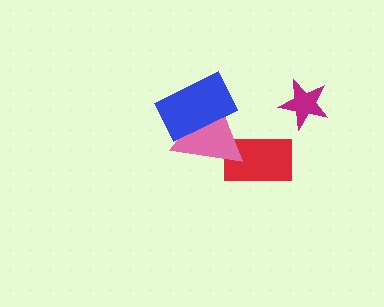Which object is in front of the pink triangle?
The blue rectangle is in front of the pink triangle.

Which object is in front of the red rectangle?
The pink triangle is in front of the red rectangle.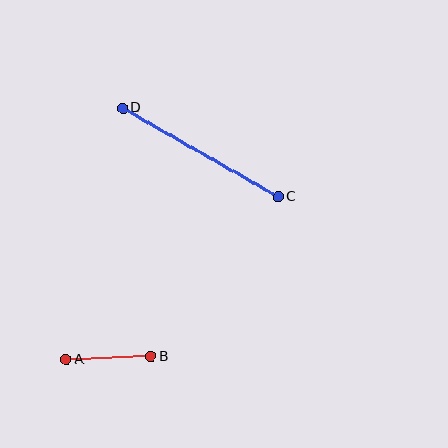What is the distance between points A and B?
The distance is approximately 85 pixels.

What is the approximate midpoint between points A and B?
The midpoint is at approximately (109, 358) pixels.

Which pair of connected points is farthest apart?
Points C and D are farthest apart.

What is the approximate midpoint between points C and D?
The midpoint is at approximately (200, 152) pixels.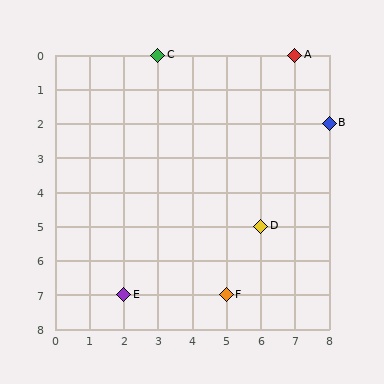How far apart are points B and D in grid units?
Points B and D are 2 columns and 3 rows apart (about 3.6 grid units diagonally).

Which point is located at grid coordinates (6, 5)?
Point D is at (6, 5).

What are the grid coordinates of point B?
Point B is at grid coordinates (8, 2).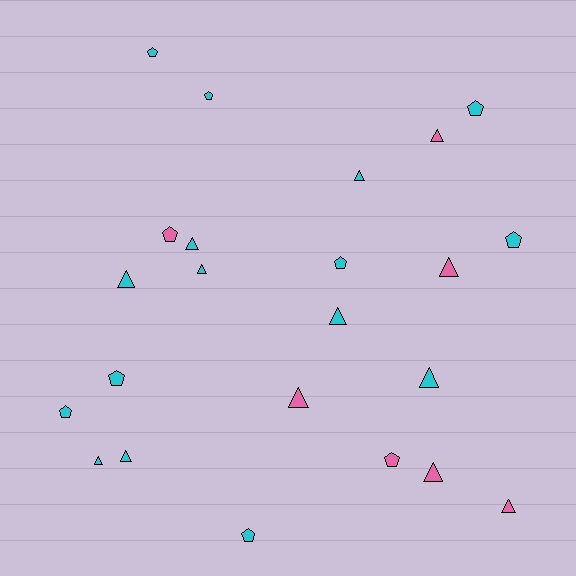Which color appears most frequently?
Cyan, with 16 objects.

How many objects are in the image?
There are 23 objects.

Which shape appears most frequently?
Triangle, with 13 objects.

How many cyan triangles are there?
There are 8 cyan triangles.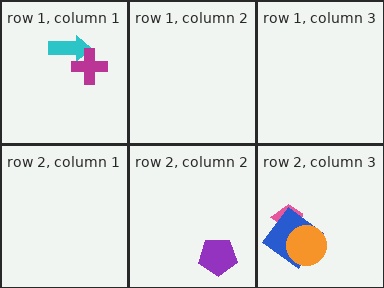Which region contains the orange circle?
The row 2, column 3 region.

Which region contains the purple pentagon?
The row 2, column 2 region.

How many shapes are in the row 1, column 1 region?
2.